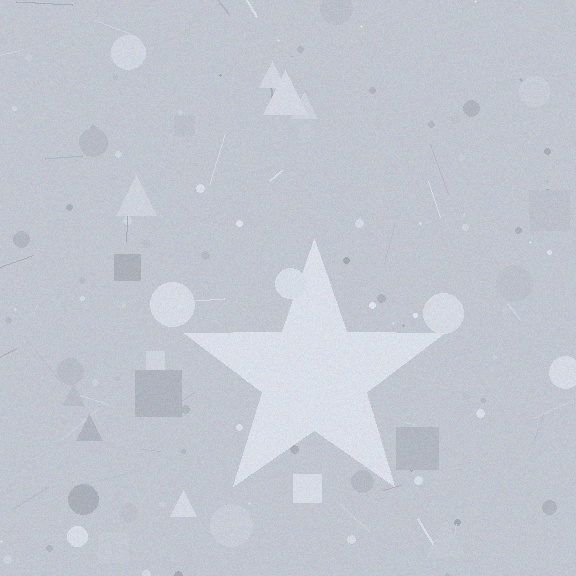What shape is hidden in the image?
A star is hidden in the image.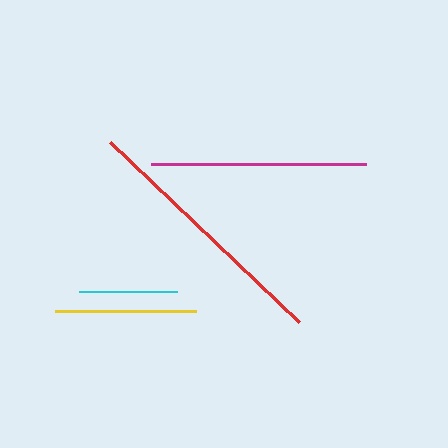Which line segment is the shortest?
The cyan line is the shortest at approximately 98 pixels.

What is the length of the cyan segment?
The cyan segment is approximately 98 pixels long.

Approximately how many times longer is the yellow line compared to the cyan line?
The yellow line is approximately 1.4 times the length of the cyan line.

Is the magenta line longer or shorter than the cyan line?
The magenta line is longer than the cyan line.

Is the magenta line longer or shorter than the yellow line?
The magenta line is longer than the yellow line.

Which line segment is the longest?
The red line is the longest at approximately 260 pixels.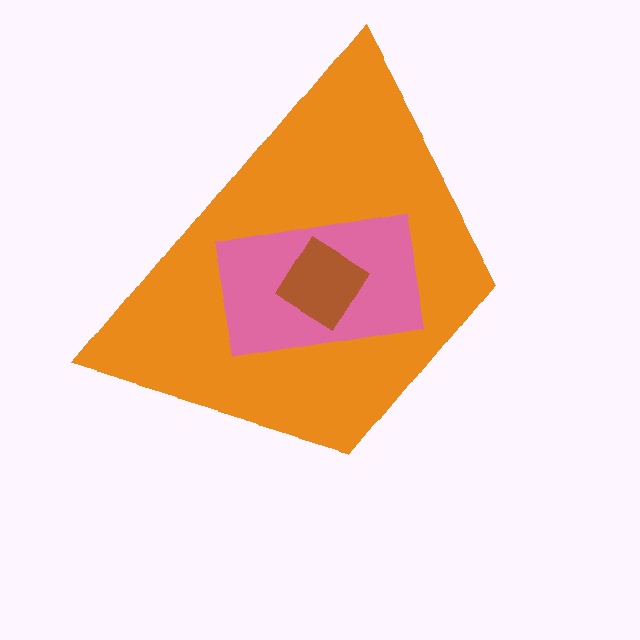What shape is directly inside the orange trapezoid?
The pink rectangle.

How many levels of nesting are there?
3.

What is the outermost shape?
The orange trapezoid.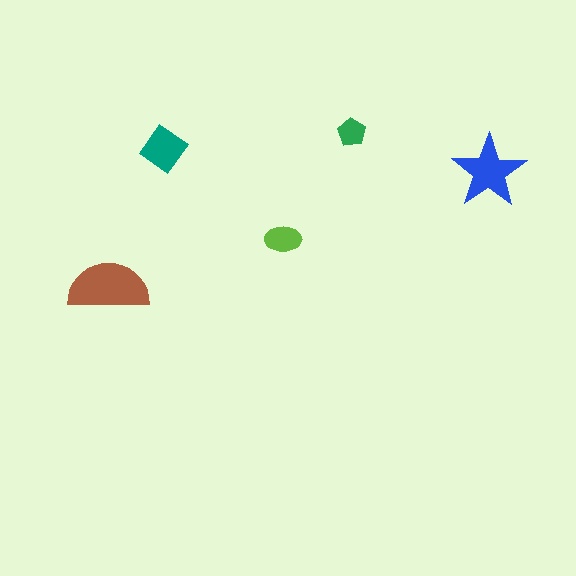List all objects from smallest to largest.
The green pentagon, the lime ellipse, the teal diamond, the blue star, the brown semicircle.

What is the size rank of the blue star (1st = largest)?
2nd.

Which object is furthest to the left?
The brown semicircle is leftmost.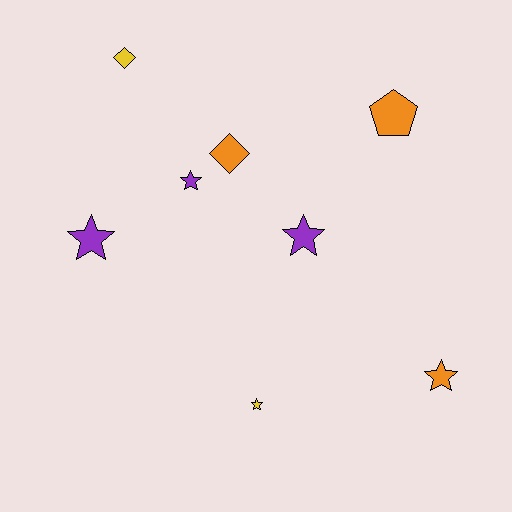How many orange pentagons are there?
There is 1 orange pentagon.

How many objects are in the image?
There are 8 objects.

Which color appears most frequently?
Orange, with 3 objects.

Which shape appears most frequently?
Star, with 5 objects.